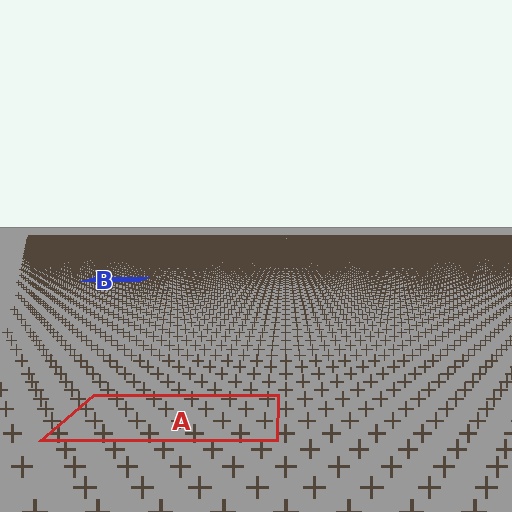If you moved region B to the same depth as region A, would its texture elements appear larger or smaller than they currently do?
They would appear larger. At a closer depth, the same texture elements are projected at a bigger on-screen size.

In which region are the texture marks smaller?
The texture marks are smaller in region B, because it is farther away.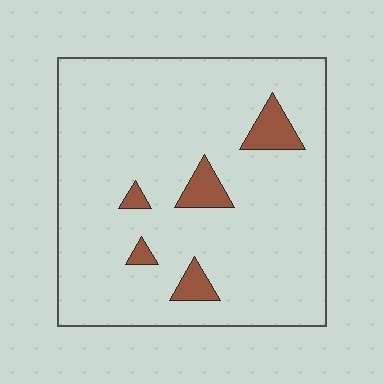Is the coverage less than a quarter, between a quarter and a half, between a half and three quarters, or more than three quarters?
Less than a quarter.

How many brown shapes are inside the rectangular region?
5.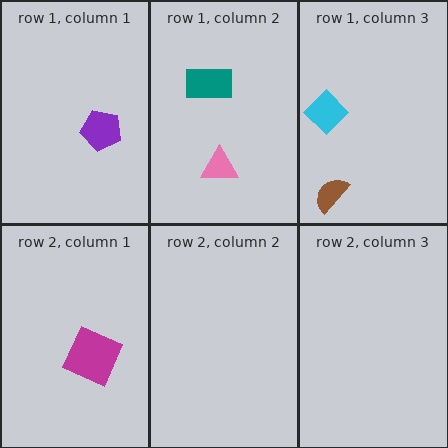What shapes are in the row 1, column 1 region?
The purple pentagon.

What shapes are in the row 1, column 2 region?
The teal rectangle, the pink triangle.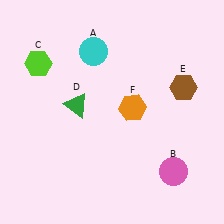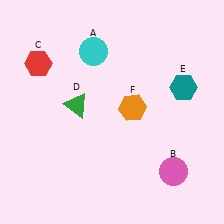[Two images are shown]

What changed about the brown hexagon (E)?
In Image 1, E is brown. In Image 2, it changed to teal.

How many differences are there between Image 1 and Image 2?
There are 2 differences between the two images.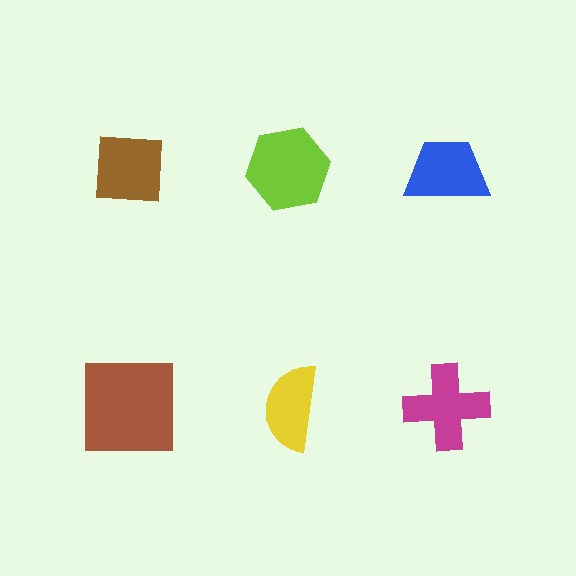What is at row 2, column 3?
A magenta cross.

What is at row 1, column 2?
A lime hexagon.